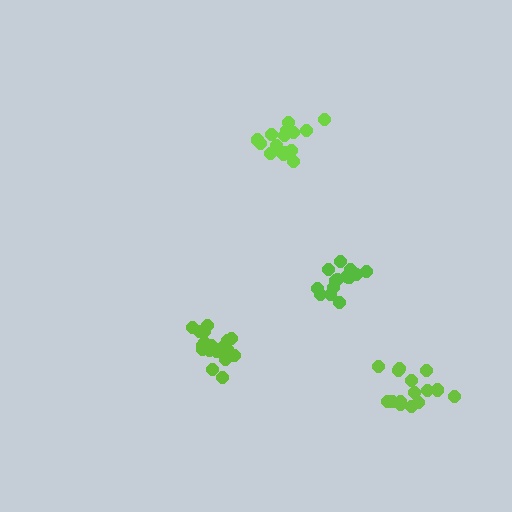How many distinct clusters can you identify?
There are 4 distinct clusters.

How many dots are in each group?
Group 1: 15 dots, Group 2: 15 dots, Group 3: 15 dots, Group 4: 19 dots (64 total).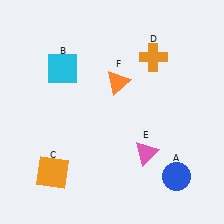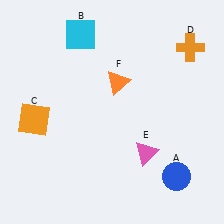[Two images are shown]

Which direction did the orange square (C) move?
The orange square (C) moved up.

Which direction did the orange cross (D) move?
The orange cross (D) moved right.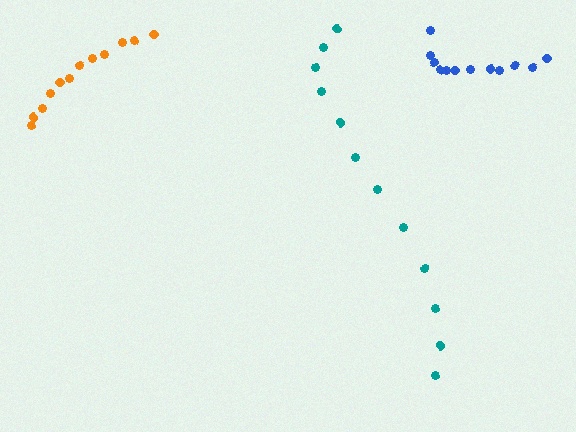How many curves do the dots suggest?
There are 3 distinct paths.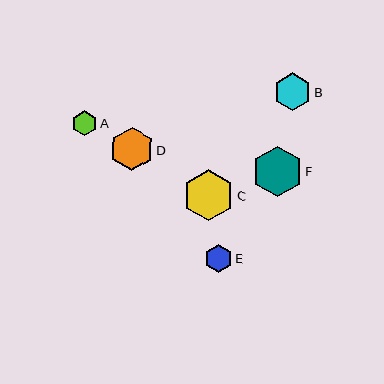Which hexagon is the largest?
Hexagon C is the largest with a size of approximately 51 pixels.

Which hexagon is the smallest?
Hexagon A is the smallest with a size of approximately 25 pixels.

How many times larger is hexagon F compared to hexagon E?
Hexagon F is approximately 1.8 times the size of hexagon E.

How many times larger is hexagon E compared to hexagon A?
Hexagon E is approximately 1.1 times the size of hexagon A.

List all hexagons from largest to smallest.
From largest to smallest: C, F, D, B, E, A.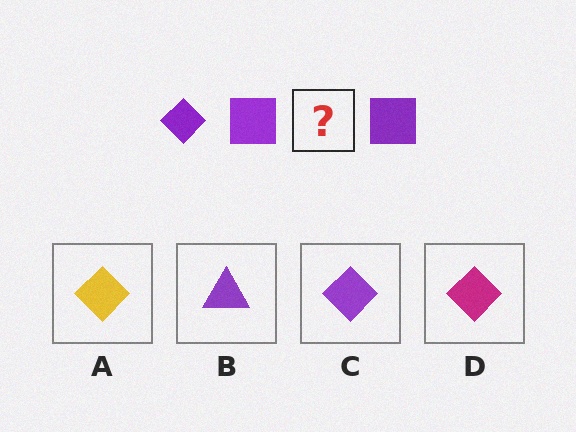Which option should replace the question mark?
Option C.